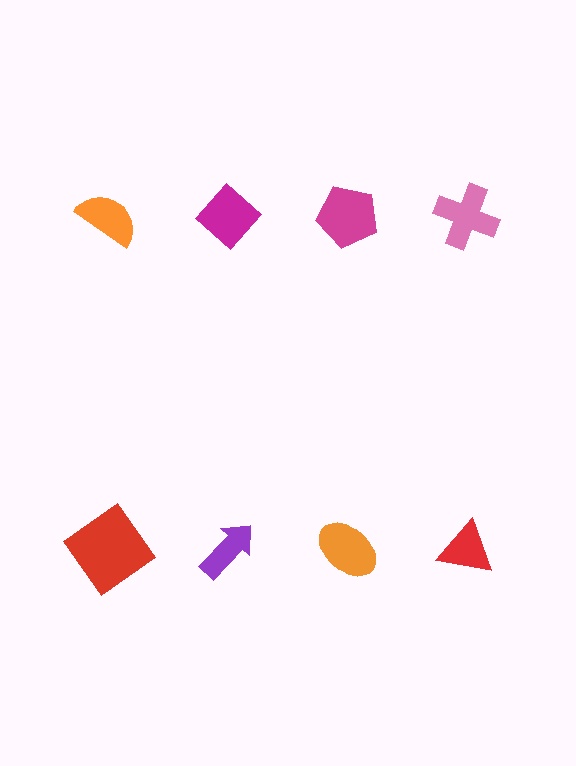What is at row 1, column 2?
A magenta diamond.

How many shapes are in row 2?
4 shapes.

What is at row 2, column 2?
A purple arrow.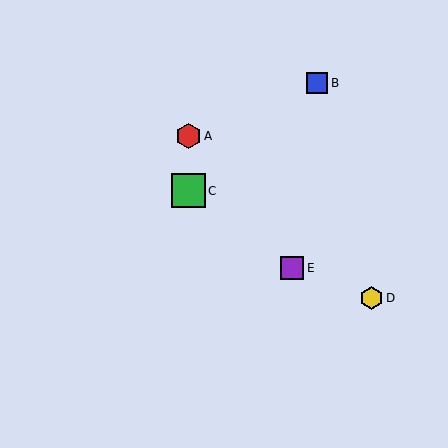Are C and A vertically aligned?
Yes, both are at x≈189.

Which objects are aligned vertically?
Objects A, C are aligned vertically.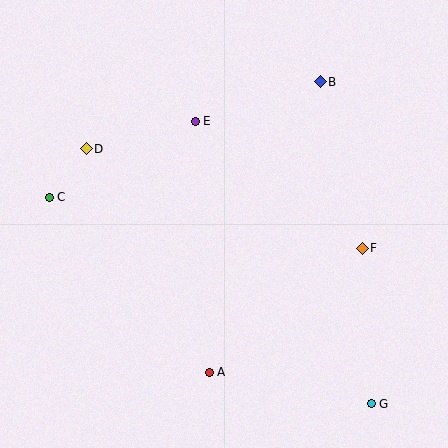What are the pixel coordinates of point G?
Point G is at (371, 404).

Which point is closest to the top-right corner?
Point B is closest to the top-right corner.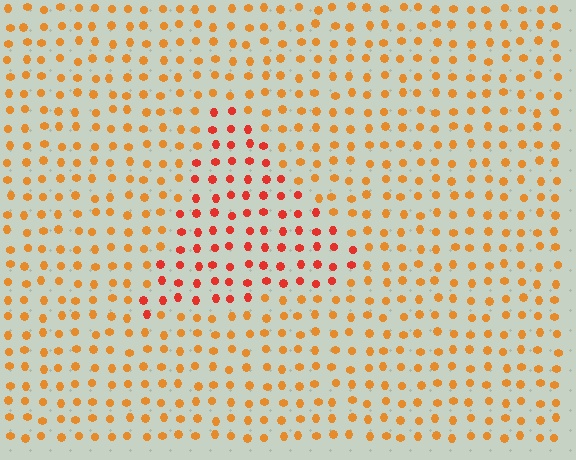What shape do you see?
I see a triangle.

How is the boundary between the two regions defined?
The boundary is defined purely by a slight shift in hue (about 29 degrees). Spacing, size, and orientation are identical on both sides.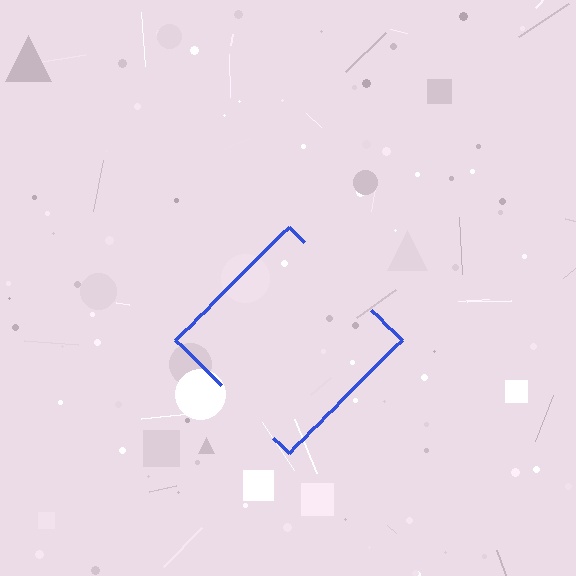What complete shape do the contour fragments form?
The contour fragments form a diamond.